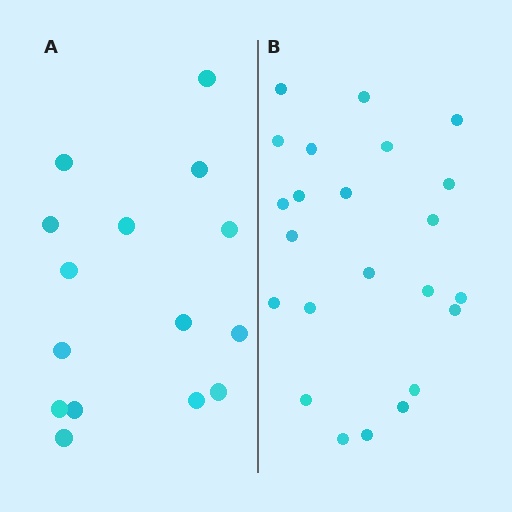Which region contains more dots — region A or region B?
Region B (the right region) has more dots.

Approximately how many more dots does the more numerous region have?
Region B has roughly 8 or so more dots than region A.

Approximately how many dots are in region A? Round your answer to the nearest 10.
About 20 dots. (The exact count is 15, which rounds to 20.)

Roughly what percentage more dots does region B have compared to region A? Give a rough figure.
About 55% more.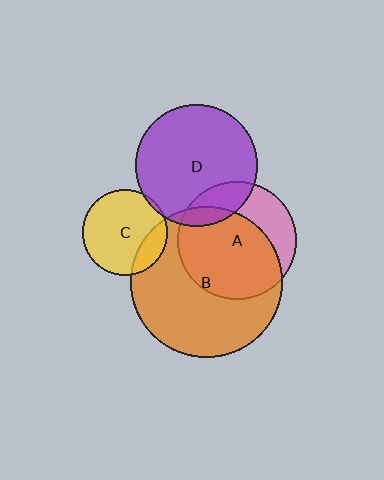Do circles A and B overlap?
Yes.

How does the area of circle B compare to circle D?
Approximately 1.5 times.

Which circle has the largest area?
Circle B (orange).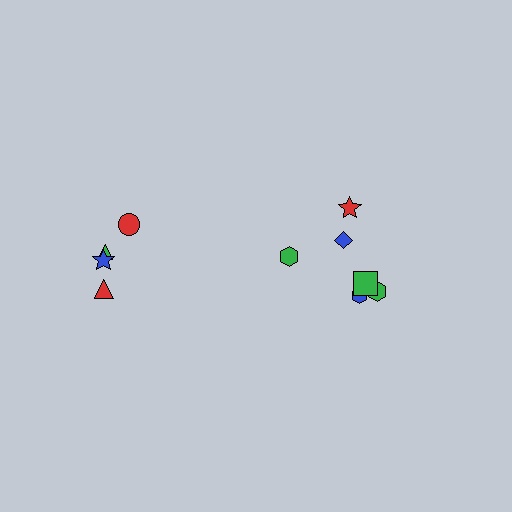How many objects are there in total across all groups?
There are 10 objects.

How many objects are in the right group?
There are 6 objects.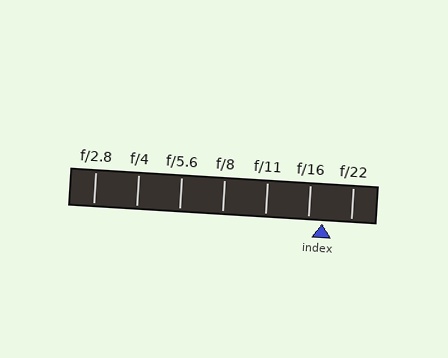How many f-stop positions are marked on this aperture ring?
There are 7 f-stop positions marked.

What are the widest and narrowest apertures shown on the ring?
The widest aperture shown is f/2.8 and the narrowest is f/22.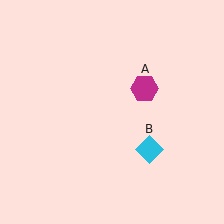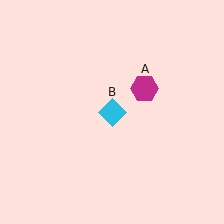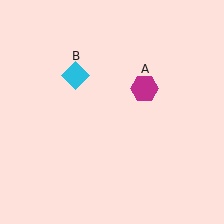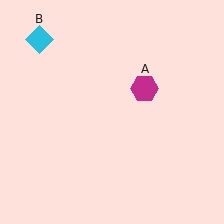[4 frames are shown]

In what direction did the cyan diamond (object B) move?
The cyan diamond (object B) moved up and to the left.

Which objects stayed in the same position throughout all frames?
Magenta hexagon (object A) remained stationary.